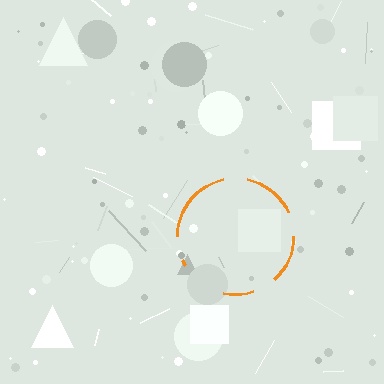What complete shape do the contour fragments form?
The contour fragments form a circle.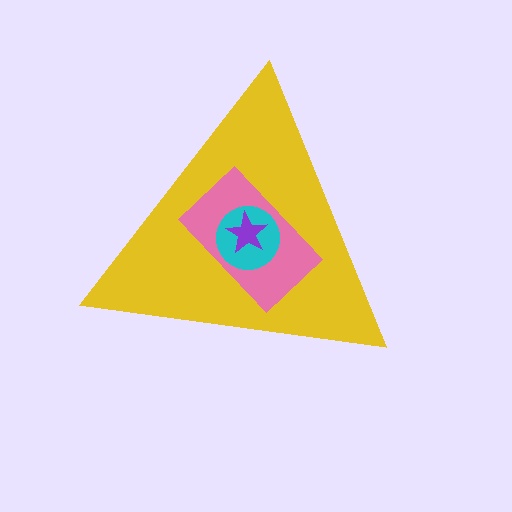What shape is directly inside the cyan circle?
The purple star.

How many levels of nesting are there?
4.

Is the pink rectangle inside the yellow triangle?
Yes.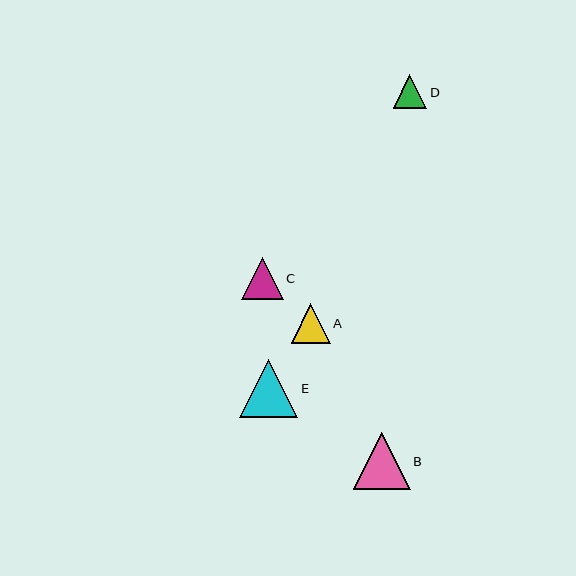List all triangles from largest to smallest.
From largest to smallest: E, B, C, A, D.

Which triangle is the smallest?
Triangle D is the smallest with a size of approximately 34 pixels.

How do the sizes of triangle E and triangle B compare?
Triangle E and triangle B are approximately the same size.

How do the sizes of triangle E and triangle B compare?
Triangle E and triangle B are approximately the same size.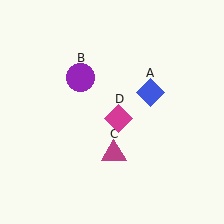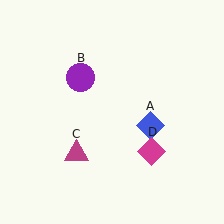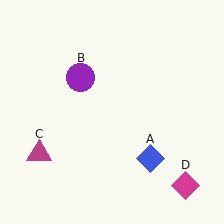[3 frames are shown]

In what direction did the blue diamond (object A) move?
The blue diamond (object A) moved down.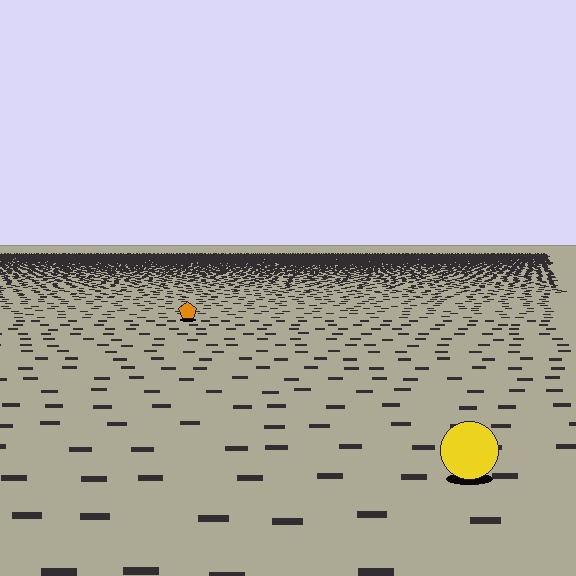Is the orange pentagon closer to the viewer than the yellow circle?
No. The yellow circle is closer — you can tell from the texture gradient: the ground texture is coarser near it.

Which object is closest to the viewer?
The yellow circle is closest. The texture marks near it are larger and more spread out.